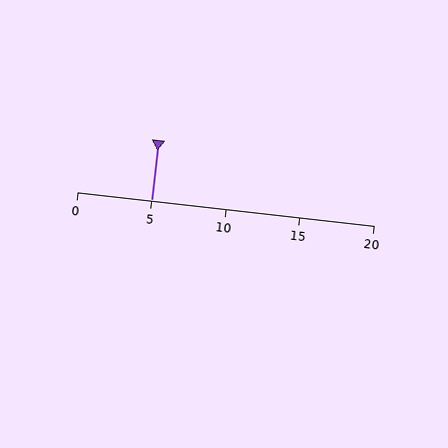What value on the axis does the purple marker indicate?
The marker indicates approximately 5.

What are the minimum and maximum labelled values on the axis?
The axis runs from 0 to 20.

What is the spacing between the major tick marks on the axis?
The major ticks are spaced 5 apart.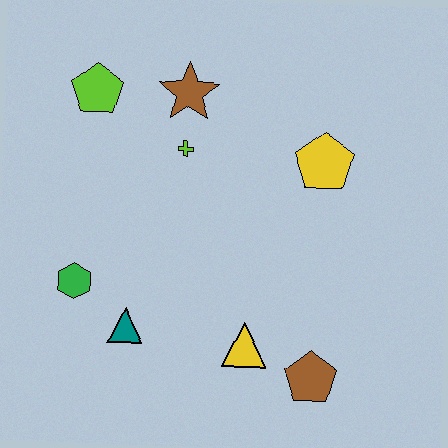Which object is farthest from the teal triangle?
The yellow pentagon is farthest from the teal triangle.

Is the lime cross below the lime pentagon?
Yes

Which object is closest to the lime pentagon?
The brown star is closest to the lime pentagon.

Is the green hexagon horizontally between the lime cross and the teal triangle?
No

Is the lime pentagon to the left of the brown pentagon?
Yes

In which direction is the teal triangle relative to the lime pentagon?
The teal triangle is below the lime pentagon.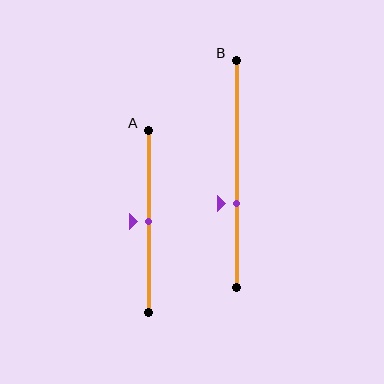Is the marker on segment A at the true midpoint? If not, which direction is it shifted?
Yes, the marker on segment A is at the true midpoint.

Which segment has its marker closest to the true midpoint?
Segment A has its marker closest to the true midpoint.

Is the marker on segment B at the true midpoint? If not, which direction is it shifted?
No, the marker on segment B is shifted downward by about 13% of the segment length.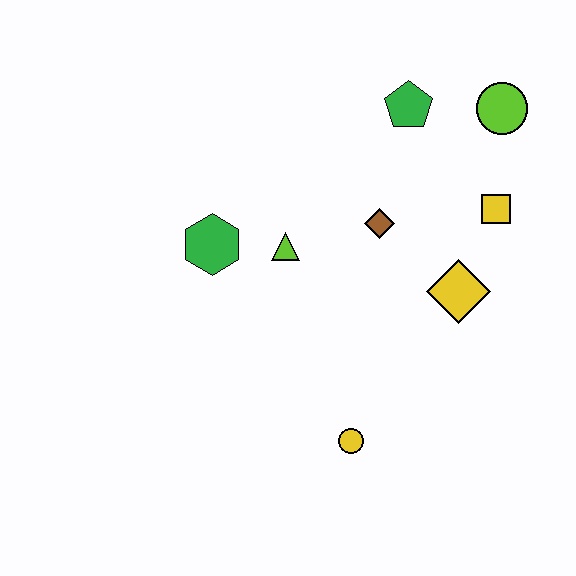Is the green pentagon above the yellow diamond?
Yes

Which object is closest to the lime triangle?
The green hexagon is closest to the lime triangle.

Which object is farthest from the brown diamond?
The yellow circle is farthest from the brown diamond.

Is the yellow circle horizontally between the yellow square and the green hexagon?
Yes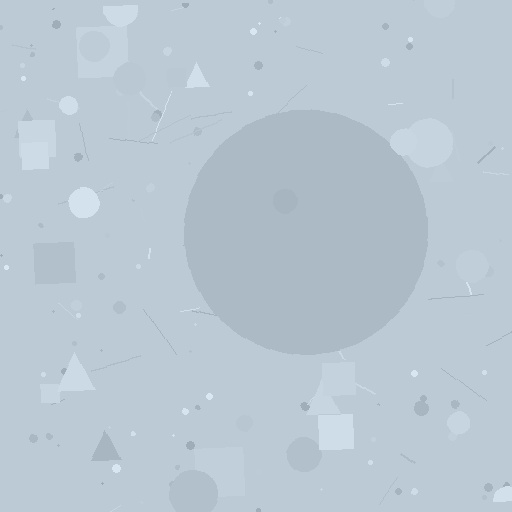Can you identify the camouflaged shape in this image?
The camouflaged shape is a circle.